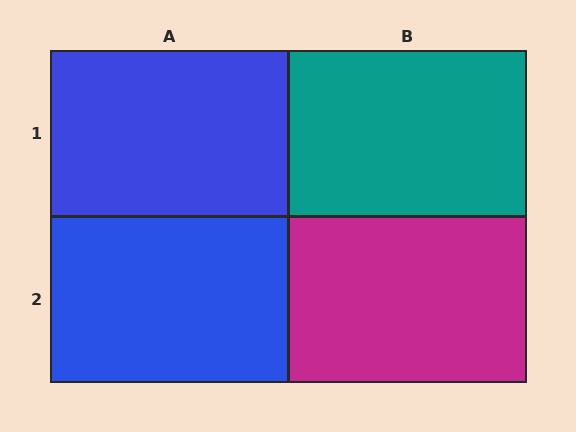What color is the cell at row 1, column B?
Teal.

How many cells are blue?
2 cells are blue.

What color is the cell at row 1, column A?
Blue.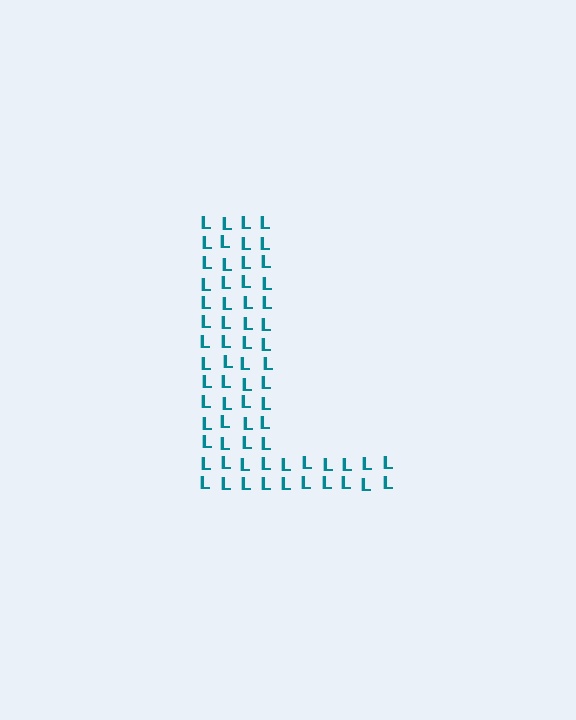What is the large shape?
The large shape is the letter L.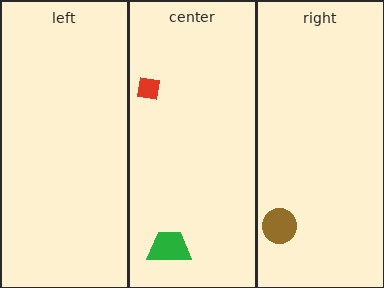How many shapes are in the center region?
2.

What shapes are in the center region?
The red square, the green trapezoid.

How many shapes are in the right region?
1.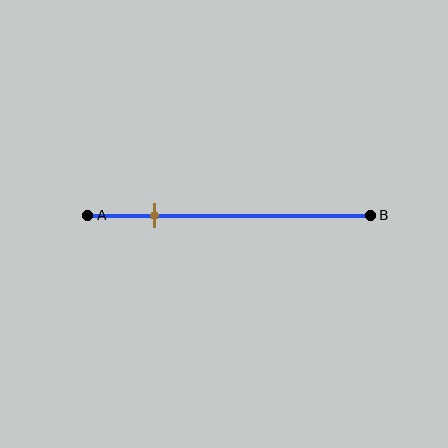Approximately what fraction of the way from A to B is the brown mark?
The brown mark is approximately 25% of the way from A to B.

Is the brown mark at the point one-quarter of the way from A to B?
Yes, the mark is approximately at the one-quarter point.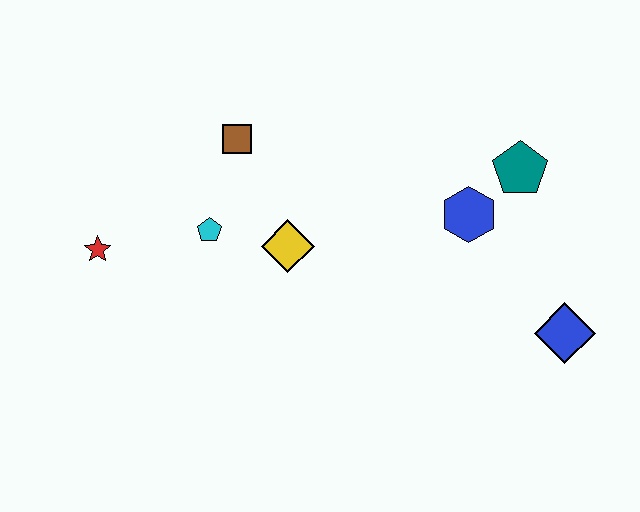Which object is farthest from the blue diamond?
The red star is farthest from the blue diamond.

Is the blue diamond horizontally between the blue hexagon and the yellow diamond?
No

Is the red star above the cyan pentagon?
No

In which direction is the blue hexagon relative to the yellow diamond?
The blue hexagon is to the right of the yellow diamond.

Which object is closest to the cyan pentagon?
The yellow diamond is closest to the cyan pentagon.